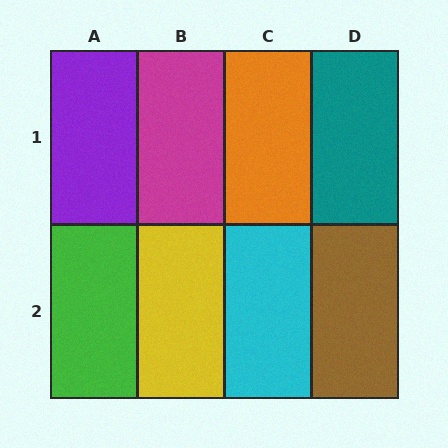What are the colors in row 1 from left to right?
Purple, magenta, orange, teal.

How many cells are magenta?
1 cell is magenta.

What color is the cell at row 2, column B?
Yellow.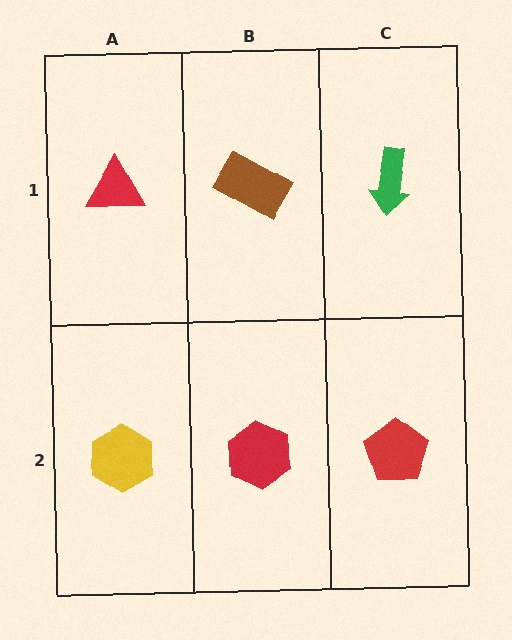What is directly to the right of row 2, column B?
A red pentagon.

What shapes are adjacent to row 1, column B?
A red hexagon (row 2, column B), a red triangle (row 1, column A), a green arrow (row 1, column C).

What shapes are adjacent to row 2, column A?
A red triangle (row 1, column A), a red hexagon (row 2, column B).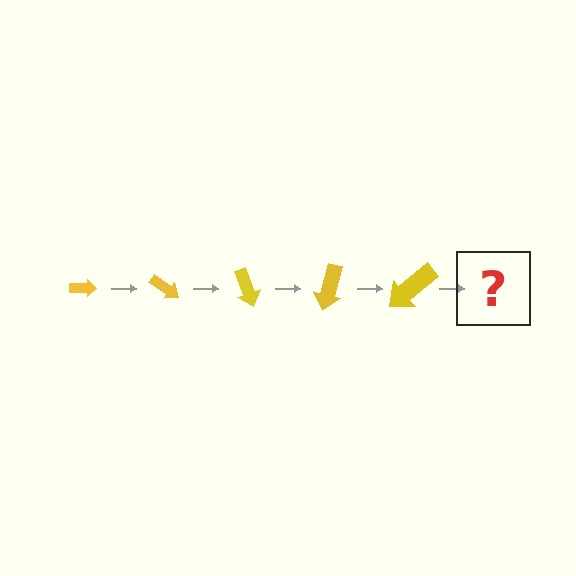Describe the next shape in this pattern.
It should be an arrow, larger than the previous one and rotated 175 degrees from the start.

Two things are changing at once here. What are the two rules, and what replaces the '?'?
The two rules are that the arrow grows larger each step and it rotates 35 degrees each step. The '?' should be an arrow, larger than the previous one and rotated 175 degrees from the start.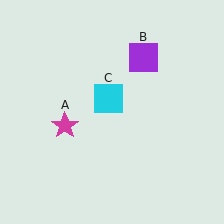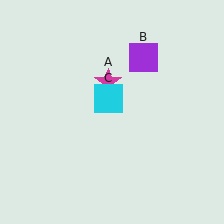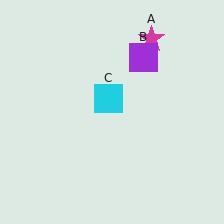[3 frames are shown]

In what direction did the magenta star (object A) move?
The magenta star (object A) moved up and to the right.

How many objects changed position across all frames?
1 object changed position: magenta star (object A).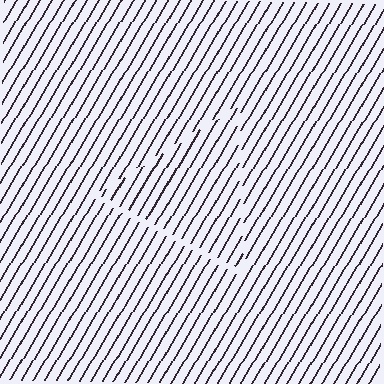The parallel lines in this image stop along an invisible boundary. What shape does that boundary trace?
An illusory triangle. The interior of the shape contains the same grating, shifted by half a period — the contour is defined by the phase discontinuity where line-ends from the inner and outer gratings abut.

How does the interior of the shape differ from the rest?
The interior of the shape contains the same grating, shifted by half a period — the contour is defined by the phase discontinuity where line-ends from the inner and outer gratings abut.